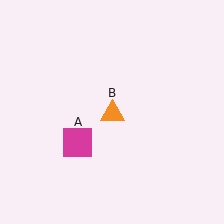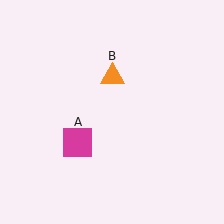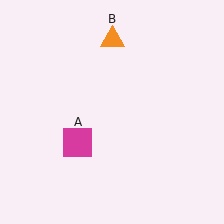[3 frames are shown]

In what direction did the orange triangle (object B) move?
The orange triangle (object B) moved up.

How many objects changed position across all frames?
1 object changed position: orange triangle (object B).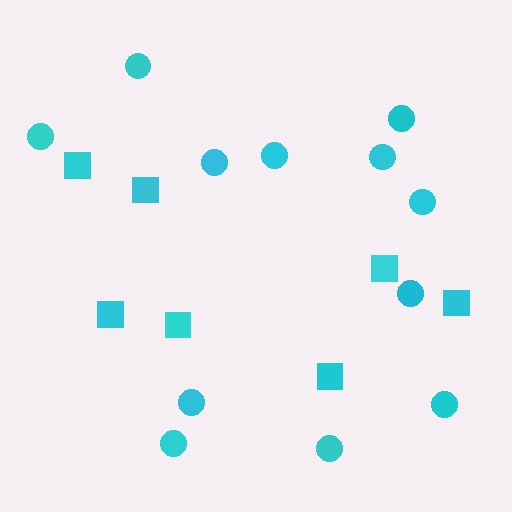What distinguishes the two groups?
There are 2 groups: one group of squares (7) and one group of circles (12).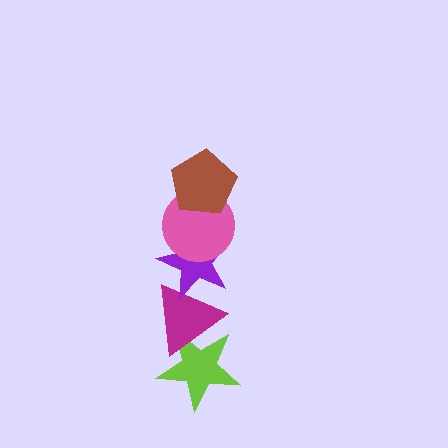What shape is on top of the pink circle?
The brown pentagon is on top of the pink circle.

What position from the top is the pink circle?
The pink circle is 2nd from the top.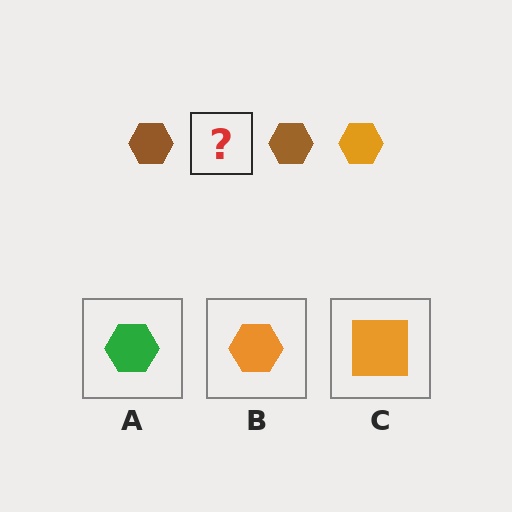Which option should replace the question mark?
Option B.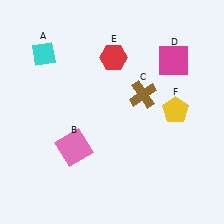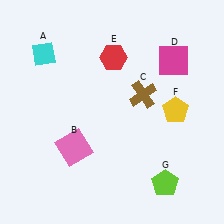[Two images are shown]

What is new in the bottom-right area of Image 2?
A lime pentagon (G) was added in the bottom-right area of Image 2.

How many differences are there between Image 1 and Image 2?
There is 1 difference between the two images.